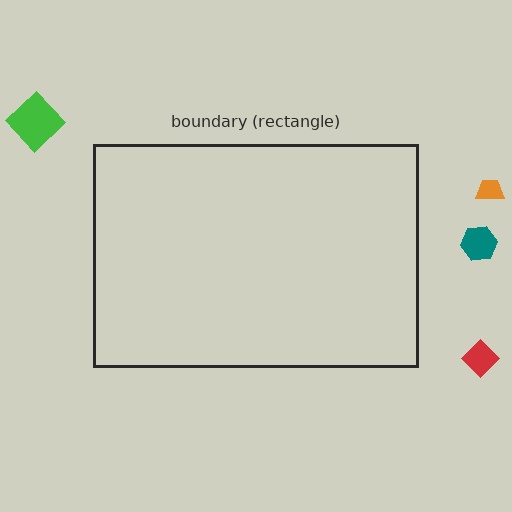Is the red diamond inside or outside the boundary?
Outside.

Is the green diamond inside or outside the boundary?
Outside.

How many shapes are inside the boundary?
0 inside, 4 outside.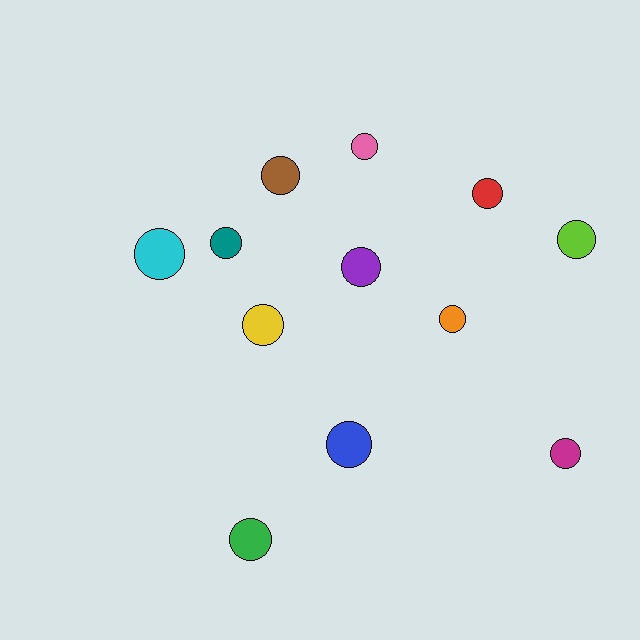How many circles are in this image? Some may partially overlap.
There are 12 circles.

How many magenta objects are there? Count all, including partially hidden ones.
There is 1 magenta object.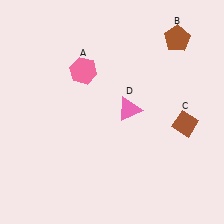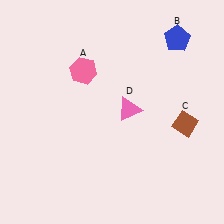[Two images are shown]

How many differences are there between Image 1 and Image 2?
There is 1 difference between the two images.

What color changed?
The pentagon (B) changed from brown in Image 1 to blue in Image 2.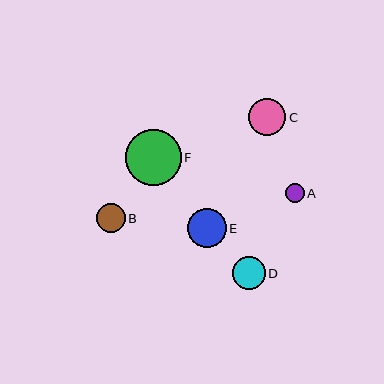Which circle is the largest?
Circle F is the largest with a size of approximately 56 pixels.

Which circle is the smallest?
Circle A is the smallest with a size of approximately 19 pixels.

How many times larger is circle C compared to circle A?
Circle C is approximately 2.0 times the size of circle A.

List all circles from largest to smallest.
From largest to smallest: F, E, C, D, B, A.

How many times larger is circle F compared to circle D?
Circle F is approximately 1.7 times the size of circle D.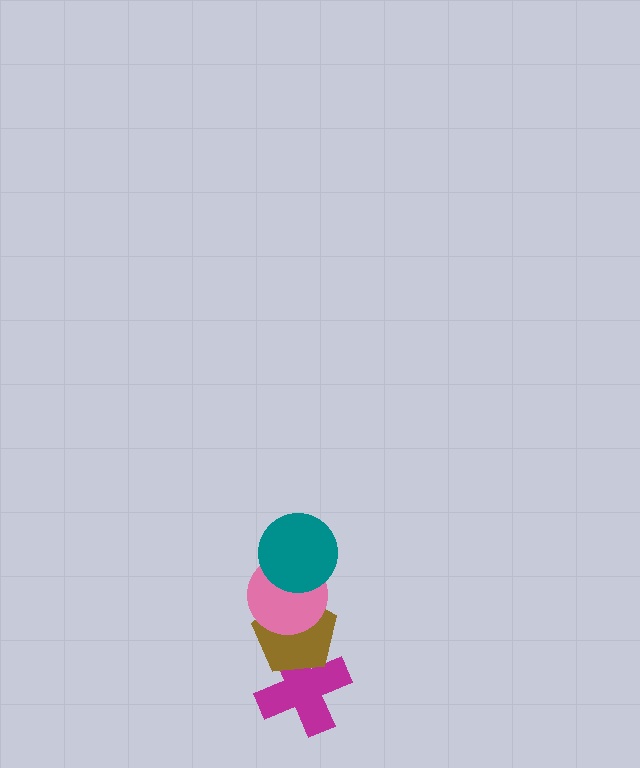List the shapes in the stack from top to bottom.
From top to bottom: the teal circle, the pink circle, the brown pentagon, the magenta cross.